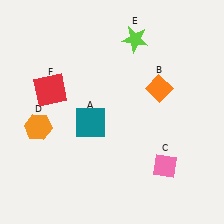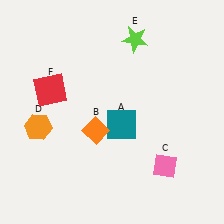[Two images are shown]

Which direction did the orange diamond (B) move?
The orange diamond (B) moved left.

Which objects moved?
The objects that moved are: the teal square (A), the orange diamond (B).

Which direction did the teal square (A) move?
The teal square (A) moved right.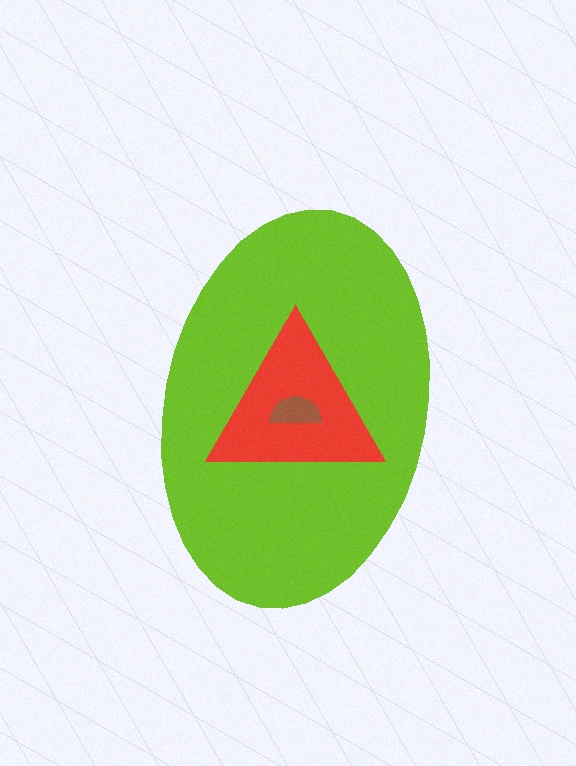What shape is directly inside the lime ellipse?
The red triangle.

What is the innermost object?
The brown semicircle.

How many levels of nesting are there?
3.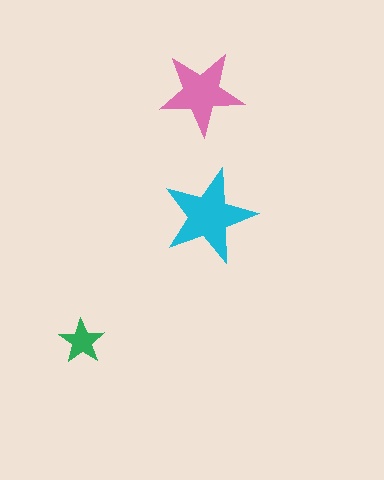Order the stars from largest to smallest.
the cyan one, the pink one, the green one.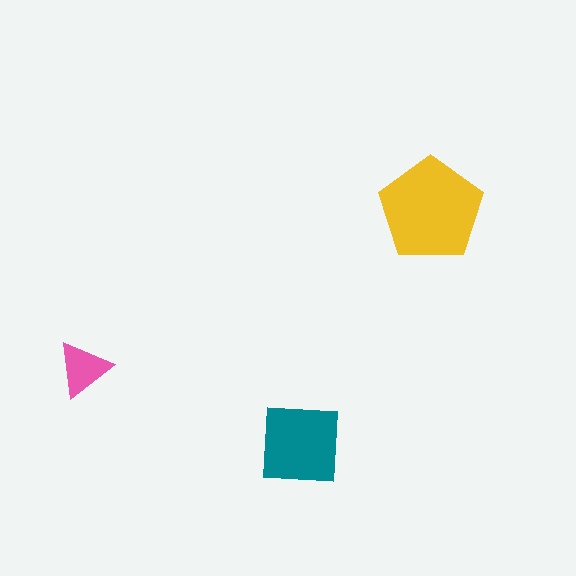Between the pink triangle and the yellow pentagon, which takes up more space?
The yellow pentagon.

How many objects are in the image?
There are 3 objects in the image.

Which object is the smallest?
The pink triangle.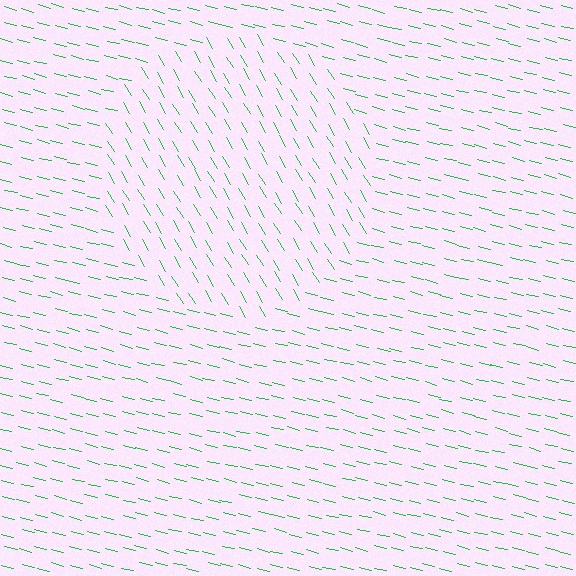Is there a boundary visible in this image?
Yes, there is a texture boundary formed by a change in line orientation.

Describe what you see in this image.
The image is filled with small green line segments. A circle region in the image has lines oriented differently from the surrounding lines, creating a visible texture boundary.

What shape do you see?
I see a circle.